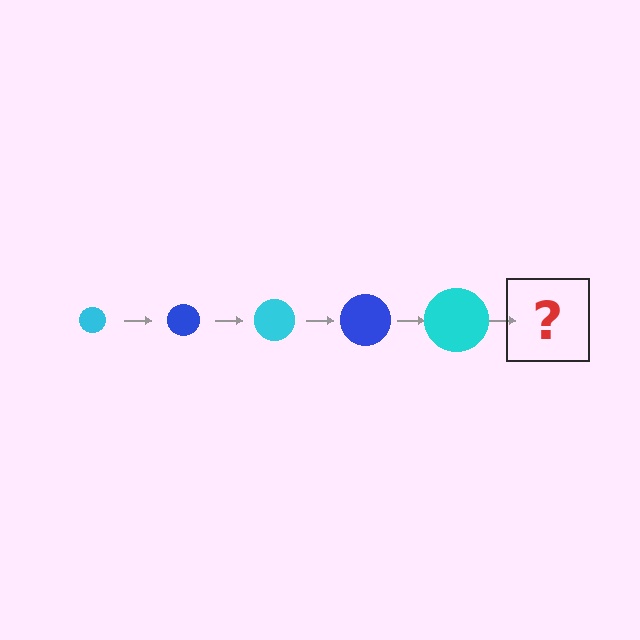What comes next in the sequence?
The next element should be a blue circle, larger than the previous one.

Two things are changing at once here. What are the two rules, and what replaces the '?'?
The two rules are that the circle grows larger each step and the color cycles through cyan and blue. The '?' should be a blue circle, larger than the previous one.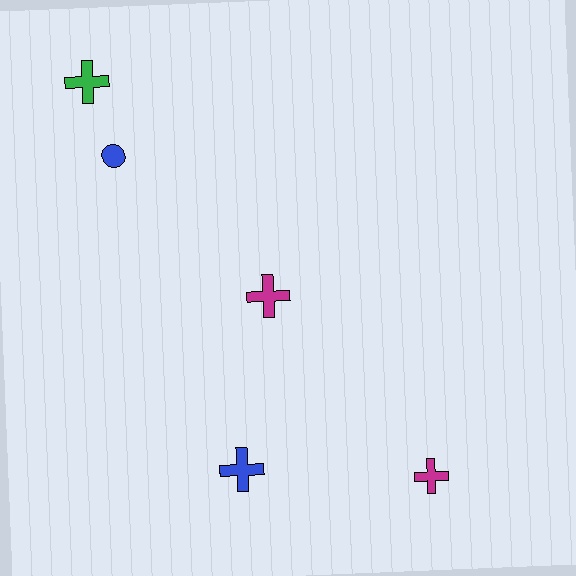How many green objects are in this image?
There is 1 green object.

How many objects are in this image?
There are 5 objects.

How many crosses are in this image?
There are 4 crosses.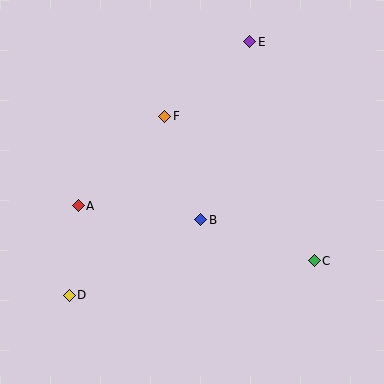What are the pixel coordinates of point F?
Point F is at (165, 116).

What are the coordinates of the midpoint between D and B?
The midpoint between D and B is at (135, 257).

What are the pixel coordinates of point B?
Point B is at (201, 220).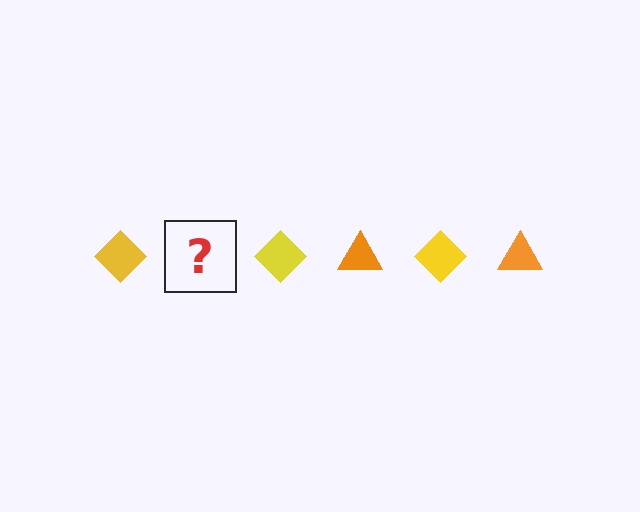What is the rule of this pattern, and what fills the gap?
The rule is that the pattern alternates between yellow diamond and orange triangle. The gap should be filled with an orange triangle.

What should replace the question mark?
The question mark should be replaced with an orange triangle.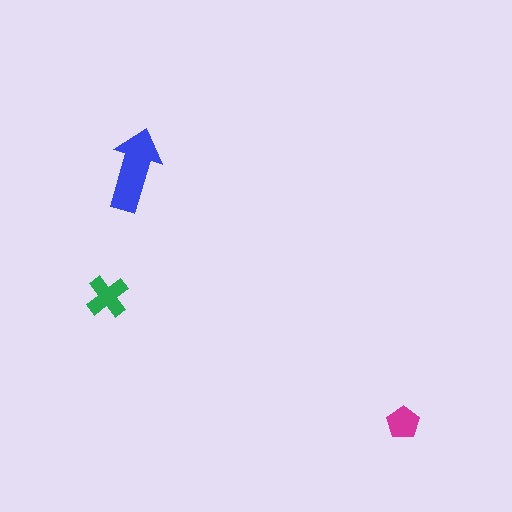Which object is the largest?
The blue arrow.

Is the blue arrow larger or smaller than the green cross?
Larger.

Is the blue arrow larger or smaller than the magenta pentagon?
Larger.